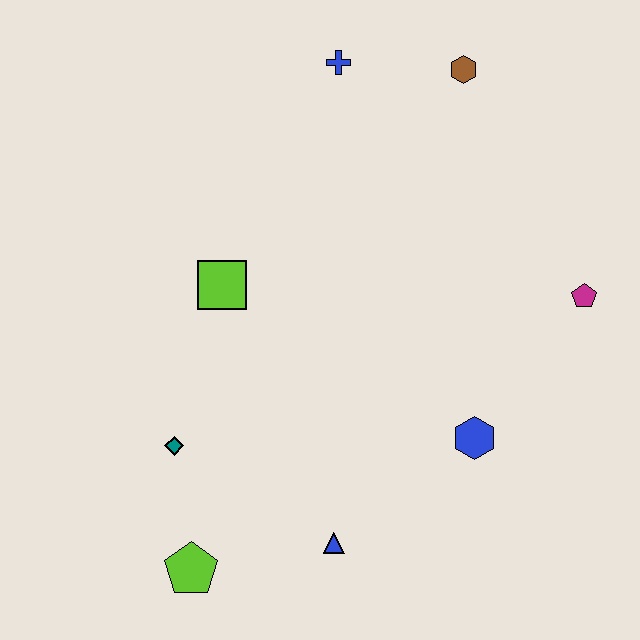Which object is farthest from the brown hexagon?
The lime pentagon is farthest from the brown hexagon.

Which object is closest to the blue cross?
The brown hexagon is closest to the blue cross.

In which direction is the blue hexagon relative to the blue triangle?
The blue hexagon is to the right of the blue triangle.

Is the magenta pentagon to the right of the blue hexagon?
Yes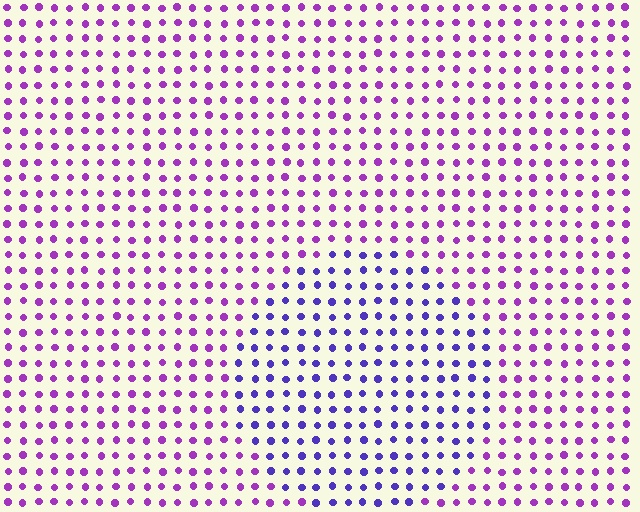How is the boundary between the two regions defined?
The boundary is defined purely by a slight shift in hue (about 37 degrees). Spacing, size, and orientation are identical on both sides.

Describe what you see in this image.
The image is filled with small purple elements in a uniform arrangement. A circle-shaped region is visible where the elements are tinted to a slightly different hue, forming a subtle color boundary.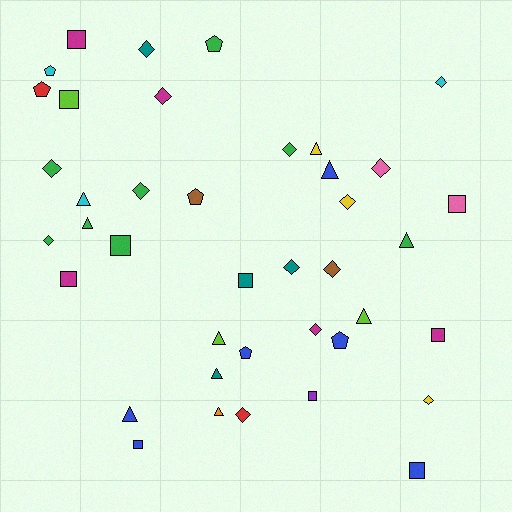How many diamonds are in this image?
There are 14 diamonds.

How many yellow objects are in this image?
There are 3 yellow objects.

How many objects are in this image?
There are 40 objects.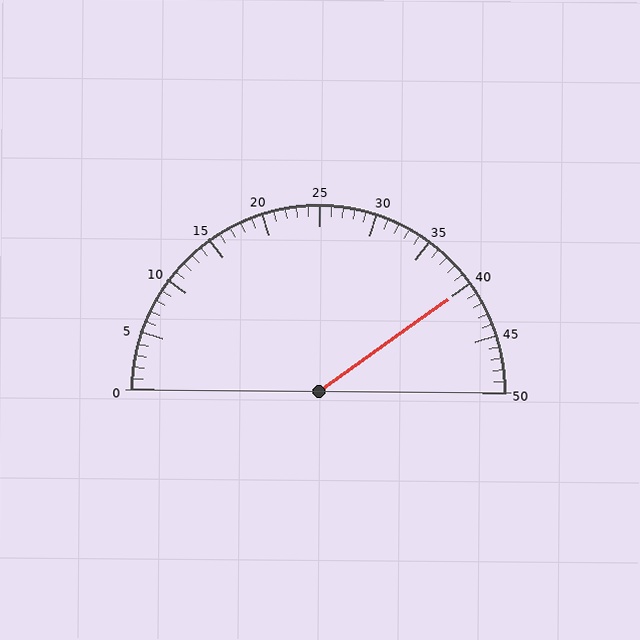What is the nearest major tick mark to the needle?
The nearest major tick mark is 40.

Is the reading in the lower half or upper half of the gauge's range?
The reading is in the upper half of the range (0 to 50).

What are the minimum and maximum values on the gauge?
The gauge ranges from 0 to 50.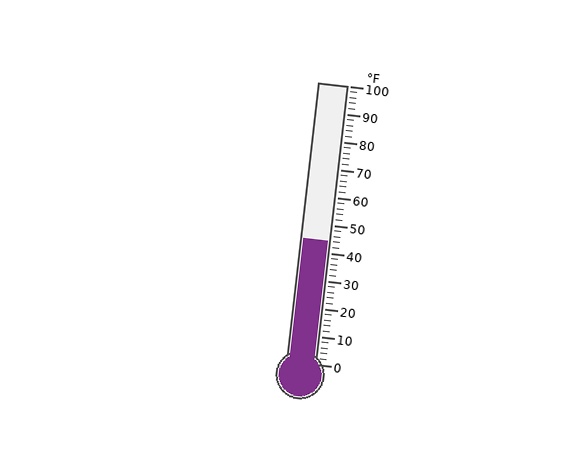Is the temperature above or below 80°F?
The temperature is below 80°F.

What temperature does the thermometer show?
The thermometer shows approximately 44°F.